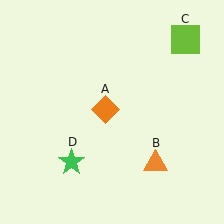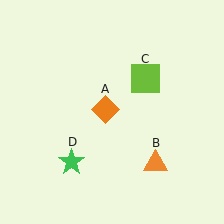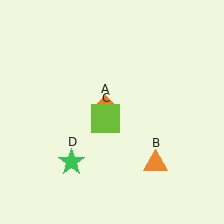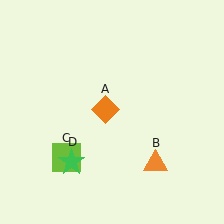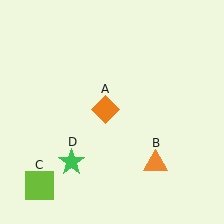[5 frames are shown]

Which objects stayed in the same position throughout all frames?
Orange diamond (object A) and orange triangle (object B) and green star (object D) remained stationary.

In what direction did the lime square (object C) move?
The lime square (object C) moved down and to the left.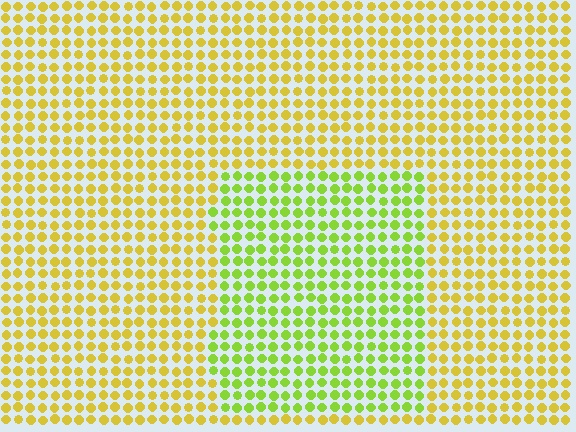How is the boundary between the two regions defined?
The boundary is defined purely by a slight shift in hue (about 38 degrees). Spacing, size, and orientation are identical on both sides.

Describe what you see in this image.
The image is filled with small yellow elements in a uniform arrangement. A rectangle-shaped region is visible where the elements are tinted to a slightly different hue, forming a subtle color boundary.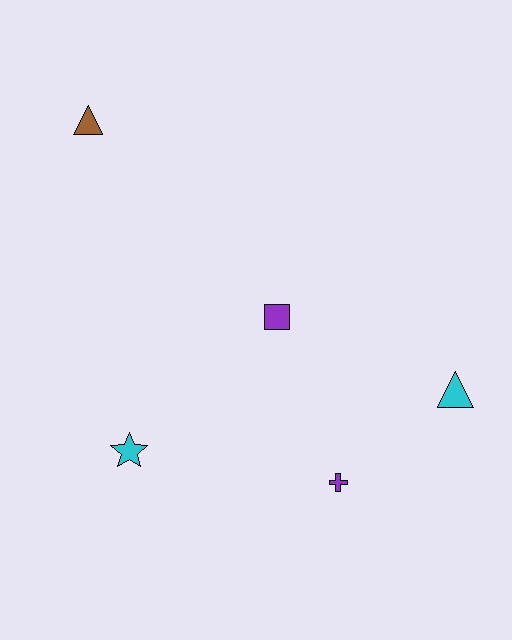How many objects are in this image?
There are 5 objects.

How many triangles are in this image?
There are 2 triangles.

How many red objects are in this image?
There are no red objects.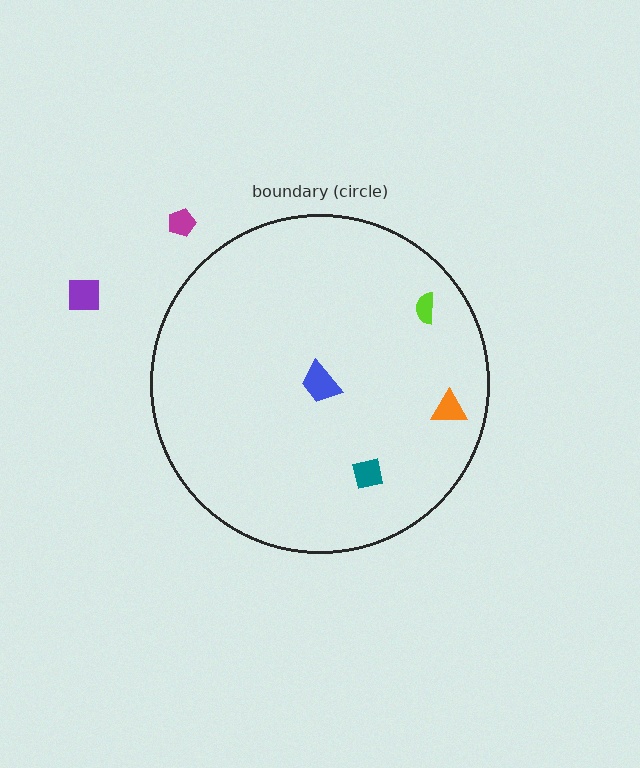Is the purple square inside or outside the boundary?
Outside.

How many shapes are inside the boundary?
4 inside, 2 outside.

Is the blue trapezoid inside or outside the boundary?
Inside.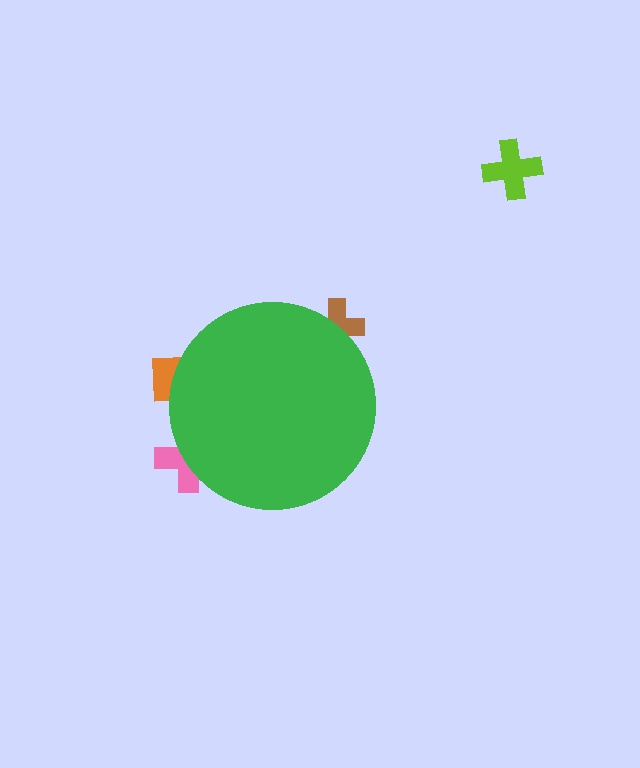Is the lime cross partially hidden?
No, the lime cross is fully visible.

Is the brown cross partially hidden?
Yes, the brown cross is partially hidden behind the green circle.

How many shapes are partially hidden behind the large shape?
3 shapes are partially hidden.